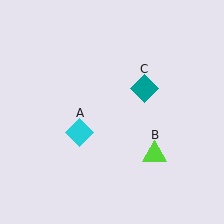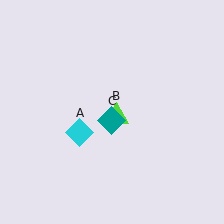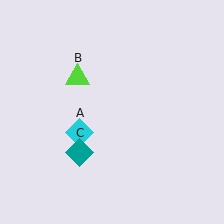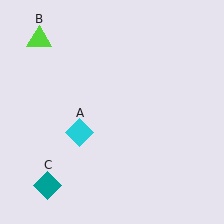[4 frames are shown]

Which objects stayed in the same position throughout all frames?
Cyan diamond (object A) remained stationary.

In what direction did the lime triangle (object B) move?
The lime triangle (object B) moved up and to the left.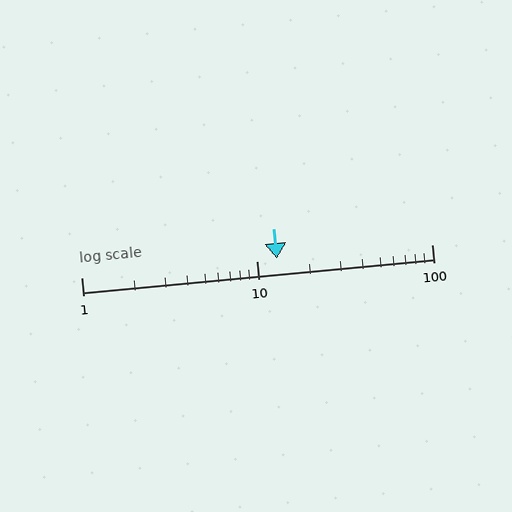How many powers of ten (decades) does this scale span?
The scale spans 2 decades, from 1 to 100.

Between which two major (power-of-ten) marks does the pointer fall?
The pointer is between 10 and 100.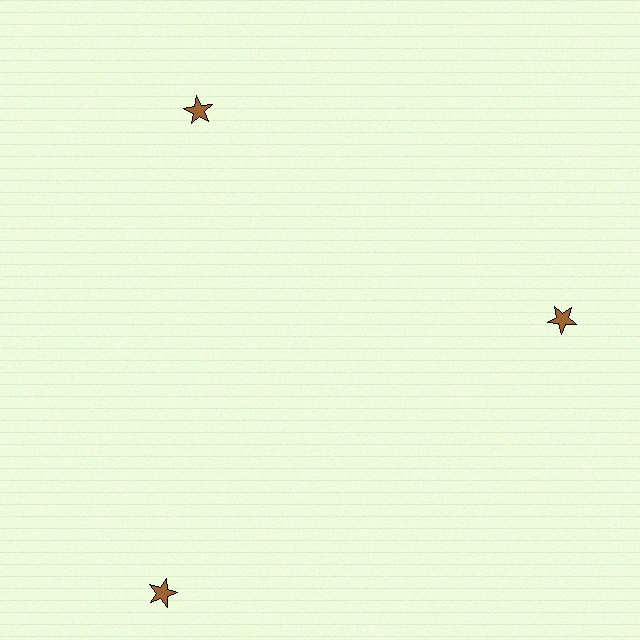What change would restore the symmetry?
The symmetry would be restored by moving it inward, back onto the ring so that all 3 stars sit at equal angles and equal distance from the center.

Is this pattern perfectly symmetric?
No. The 3 brown stars are arranged in a ring, but one element near the 7 o'clock position is pushed outward from the center, breaking the 3-fold rotational symmetry.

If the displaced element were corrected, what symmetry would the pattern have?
It would have 3-fold rotational symmetry — the pattern would map onto itself every 120 degrees.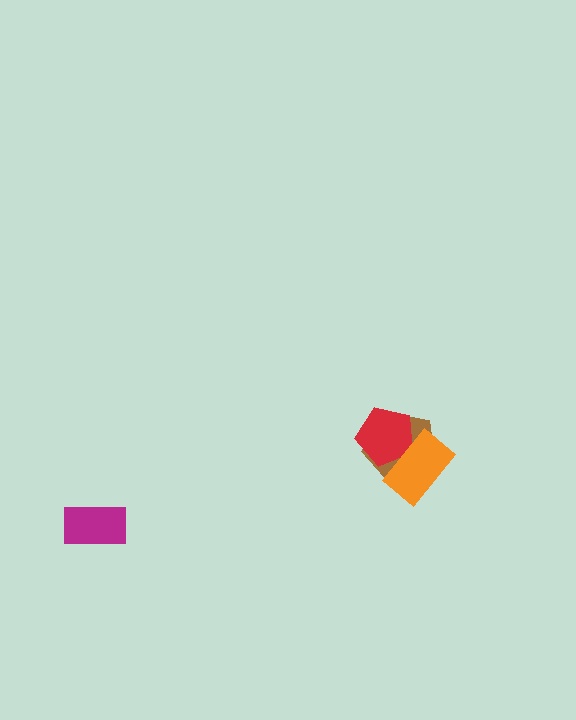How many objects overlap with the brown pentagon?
2 objects overlap with the brown pentagon.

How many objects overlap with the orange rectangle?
2 objects overlap with the orange rectangle.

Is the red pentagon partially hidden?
Yes, it is partially covered by another shape.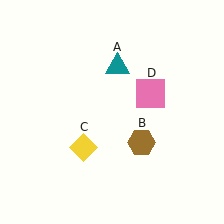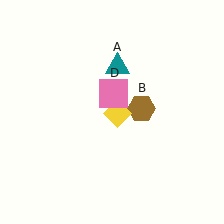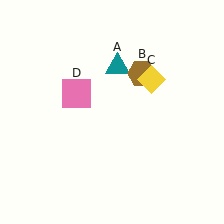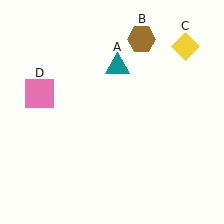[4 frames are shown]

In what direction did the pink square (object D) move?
The pink square (object D) moved left.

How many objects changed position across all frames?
3 objects changed position: brown hexagon (object B), yellow diamond (object C), pink square (object D).